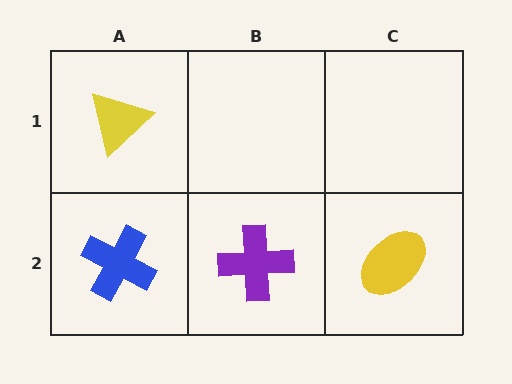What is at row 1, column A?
A yellow triangle.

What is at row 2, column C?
A yellow ellipse.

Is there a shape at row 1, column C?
No, that cell is empty.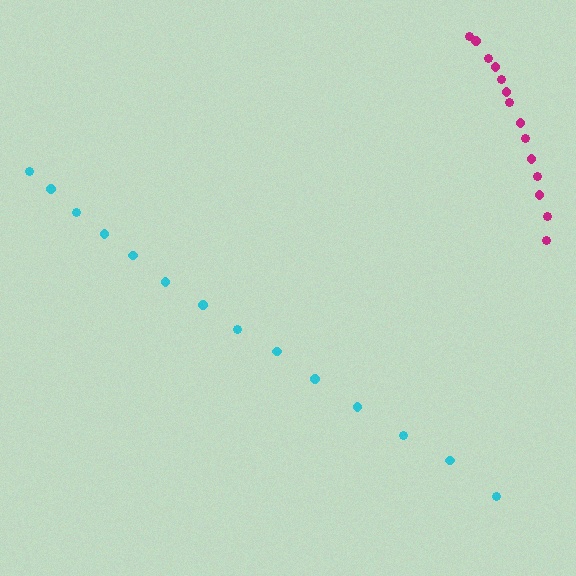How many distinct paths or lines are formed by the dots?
There are 2 distinct paths.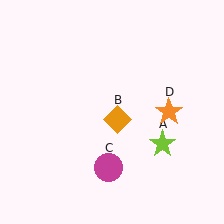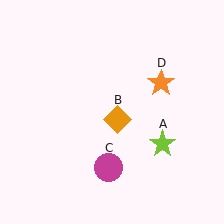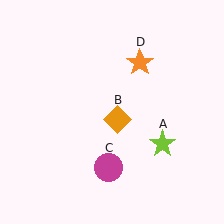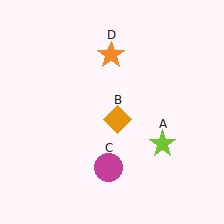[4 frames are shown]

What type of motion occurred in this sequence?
The orange star (object D) rotated counterclockwise around the center of the scene.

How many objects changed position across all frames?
1 object changed position: orange star (object D).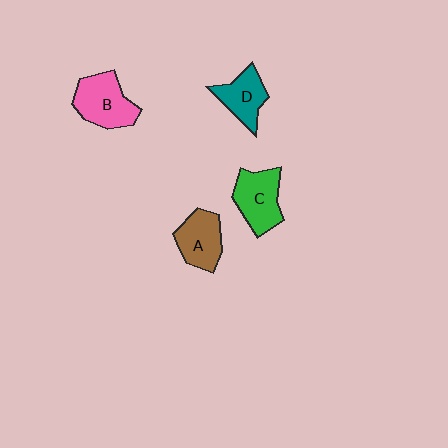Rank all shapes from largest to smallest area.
From largest to smallest: B (pink), C (green), A (brown), D (teal).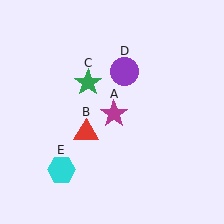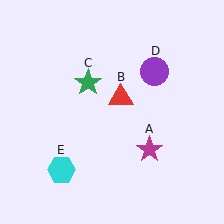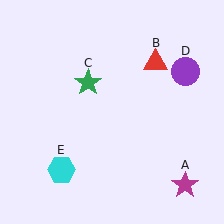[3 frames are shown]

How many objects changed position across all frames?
3 objects changed position: magenta star (object A), red triangle (object B), purple circle (object D).